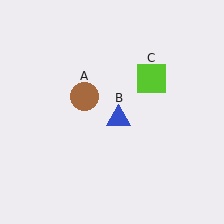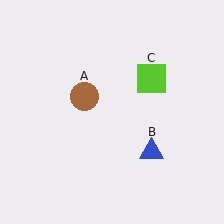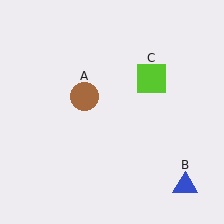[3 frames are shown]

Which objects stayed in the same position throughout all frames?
Brown circle (object A) and lime square (object C) remained stationary.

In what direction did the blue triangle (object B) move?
The blue triangle (object B) moved down and to the right.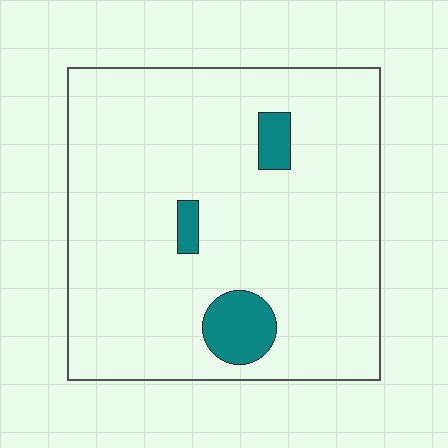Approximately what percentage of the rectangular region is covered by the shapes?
Approximately 10%.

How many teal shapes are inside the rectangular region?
3.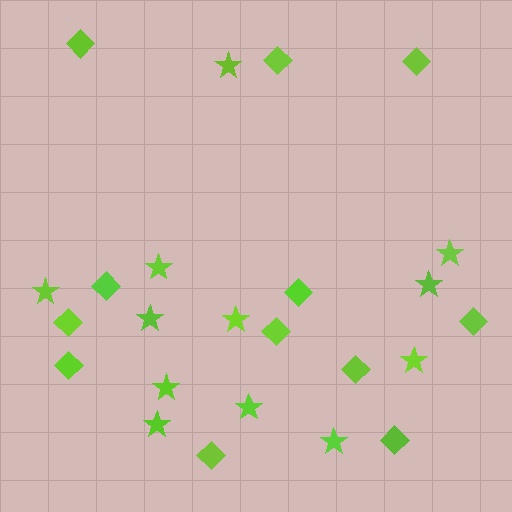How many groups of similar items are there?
There are 2 groups: one group of stars (12) and one group of diamonds (12).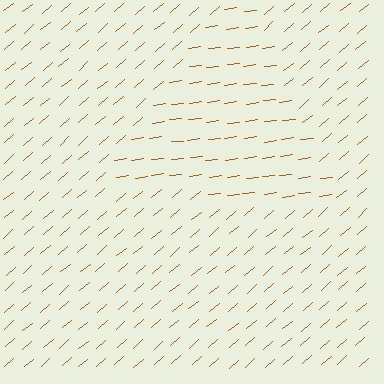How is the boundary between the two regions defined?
The boundary is defined purely by a change in line orientation (approximately 33 degrees difference). All lines are the same color and thickness.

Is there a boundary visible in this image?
Yes, there is a texture boundary formed by a change in line orientation.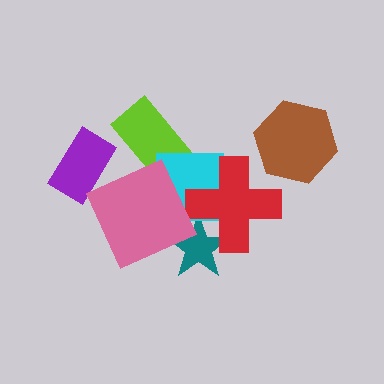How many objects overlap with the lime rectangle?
1 object overlaps with the lime rectangle.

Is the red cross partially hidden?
No, no other shape covers it.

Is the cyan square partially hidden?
Yes, it is partially covered by another shape.